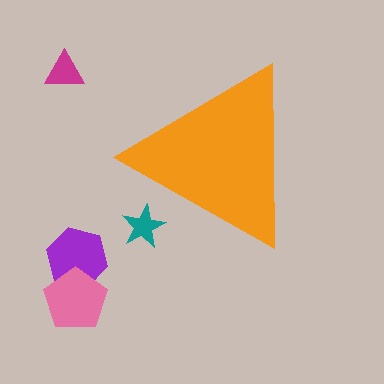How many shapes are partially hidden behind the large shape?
1 shape is partially hidden.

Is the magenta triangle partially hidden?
No, the magenta triangle is fully visible.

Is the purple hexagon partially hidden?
No, the purple hexagon is fully visible.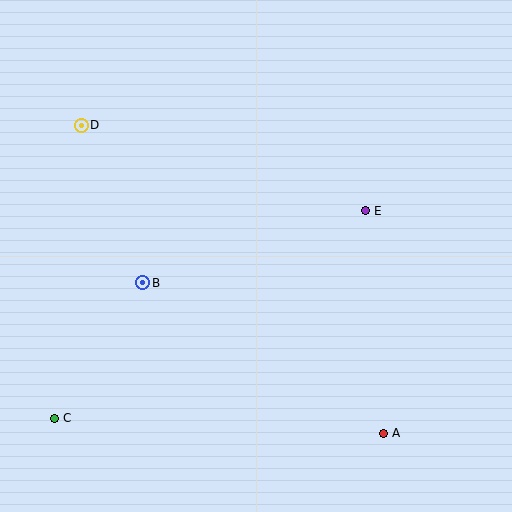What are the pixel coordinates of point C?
Point C is at (54, 418).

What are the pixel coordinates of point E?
Point E is at (365, 211).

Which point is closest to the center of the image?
Point B at (143, 283) is closest to the center.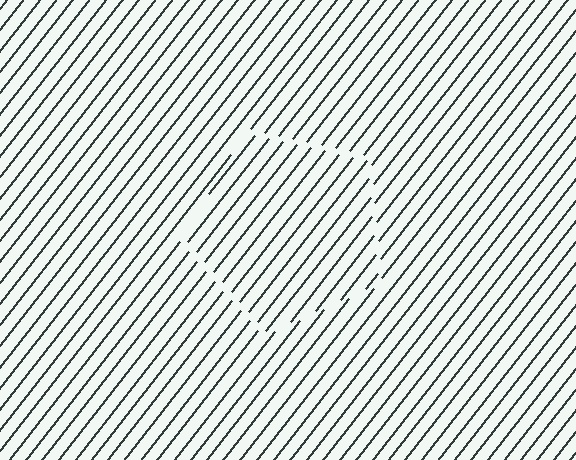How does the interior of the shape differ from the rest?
The interior of the shape contains the same grating, shifted by half a period — the contour is defined by the phase discontinuity where line-ends from the inner and outer gratings abut.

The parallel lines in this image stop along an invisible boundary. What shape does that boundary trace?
An illusory pentagon. The interior of the shape contains the same grating, shifted by half a period — the contour is defined by the phase discontinuity where line-ends from the inner and outer gratings abut.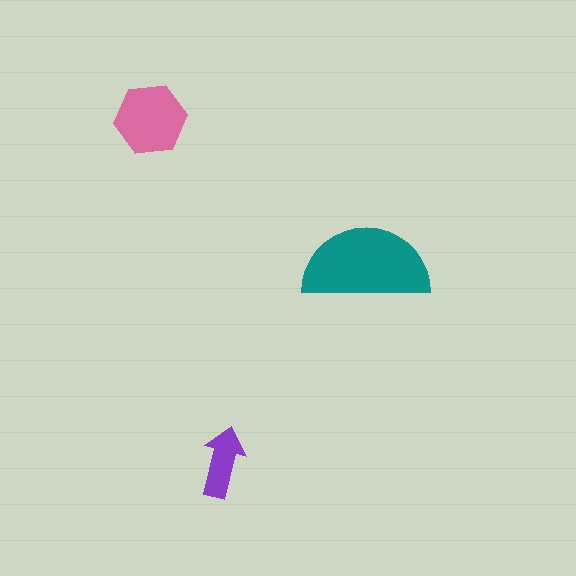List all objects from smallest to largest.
The purple arrow, the pink hexagon, the teal semicircle.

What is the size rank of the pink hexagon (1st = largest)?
2nd.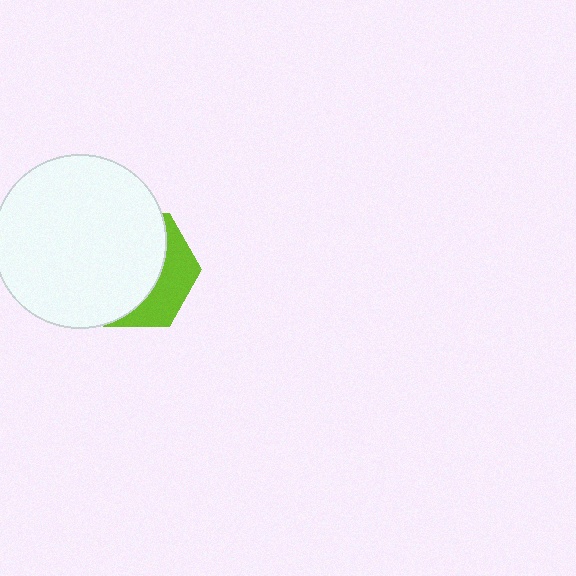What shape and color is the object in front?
The object in front is a white circle.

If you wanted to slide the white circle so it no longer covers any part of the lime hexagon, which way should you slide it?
Slide it left — that is the most direct way to separate the two shapes.